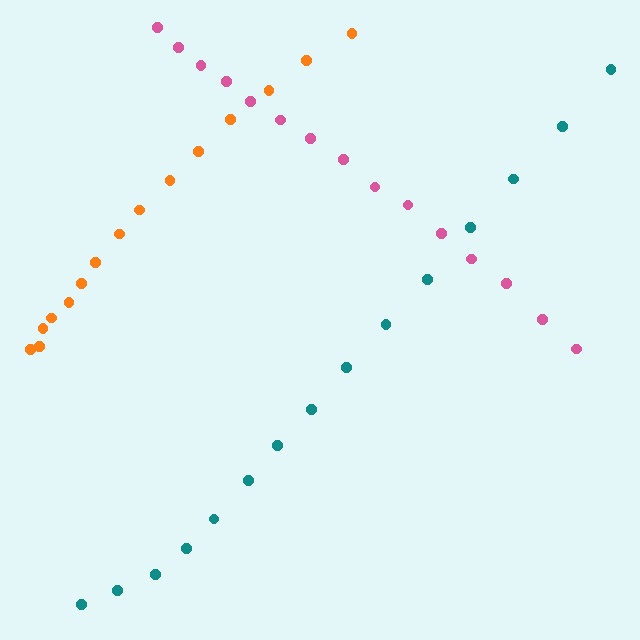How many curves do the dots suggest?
There are 3 distinct paths.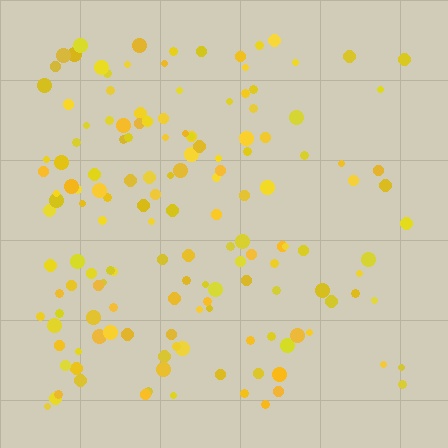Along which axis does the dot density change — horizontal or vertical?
Horizontal.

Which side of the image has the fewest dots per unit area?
The right.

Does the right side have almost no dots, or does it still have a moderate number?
Still a moderate number, just noticeably fewer than the left.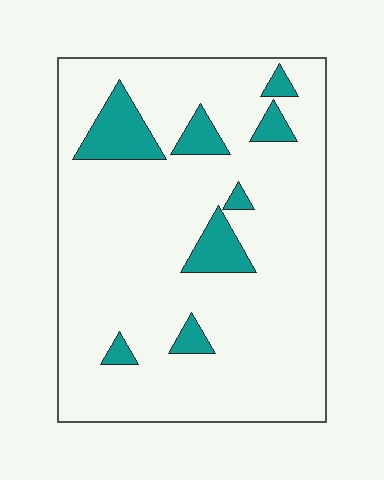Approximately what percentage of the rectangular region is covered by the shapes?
Approximately 10%.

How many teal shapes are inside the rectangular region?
8.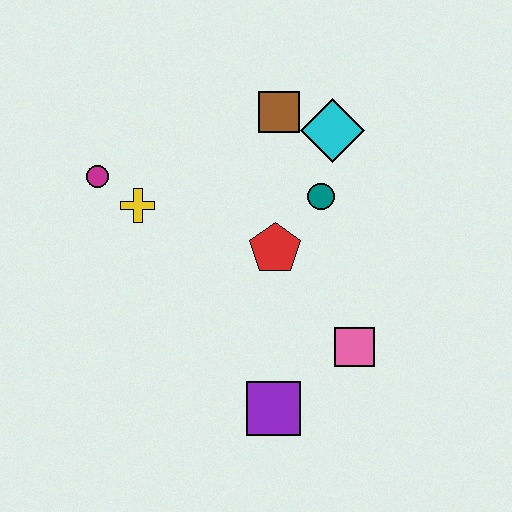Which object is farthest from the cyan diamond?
The purple square is farthest from the cyan diamond.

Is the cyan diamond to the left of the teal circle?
No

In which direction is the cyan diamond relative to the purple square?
The cyan diamond is above the purple square.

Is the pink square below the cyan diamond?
Yes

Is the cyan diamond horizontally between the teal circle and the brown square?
No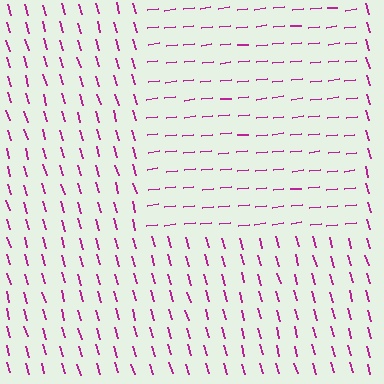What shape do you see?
I see a rectangle.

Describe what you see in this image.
The image is filled with small magenta line segments. A rectangle region in the image has lines oriented differently from the surrounding lines, creating a visible texture boundary.